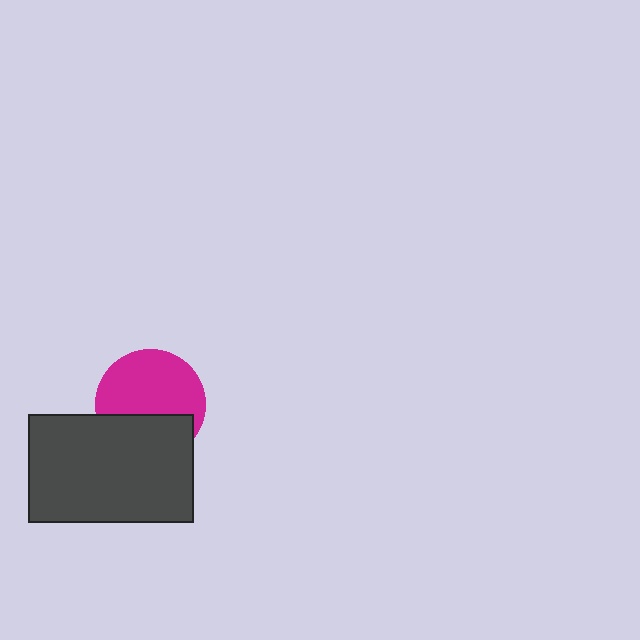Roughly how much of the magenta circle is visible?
About half of it is visible (roughly 62%).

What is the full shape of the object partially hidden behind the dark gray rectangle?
The partially hidden object is a magenta circle.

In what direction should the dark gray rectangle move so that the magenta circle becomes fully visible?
The dark gray rectangle should move down. That is the shortest direction to clear the overlap and leave the magenta circle fully visible.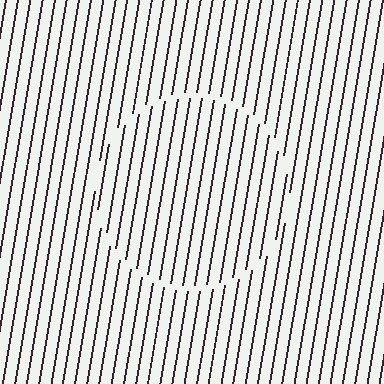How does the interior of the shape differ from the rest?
The interior of the shape contains the same grating, shifted by half a period — the contour is defined by the phase discontinuity where line-ends from the inner and outer gratings abut.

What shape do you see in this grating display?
An illusory circle. The interior of the shape contains the same grating, shifted by half a period — the contour is defined by the phase discontinuity where line-ends from the inner and outer gratings abut.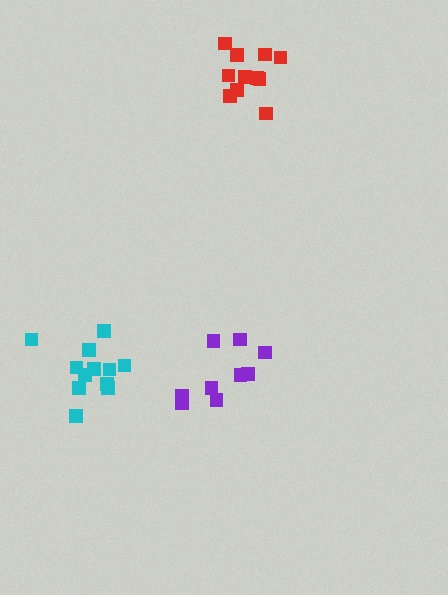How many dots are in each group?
Group 1: 12 dots, Group 2: 11 dots, Group 3: 10 dots (33 total).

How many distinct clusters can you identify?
There are 3 distinct clusters.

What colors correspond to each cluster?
The clusters are colored: cyan, red, purple.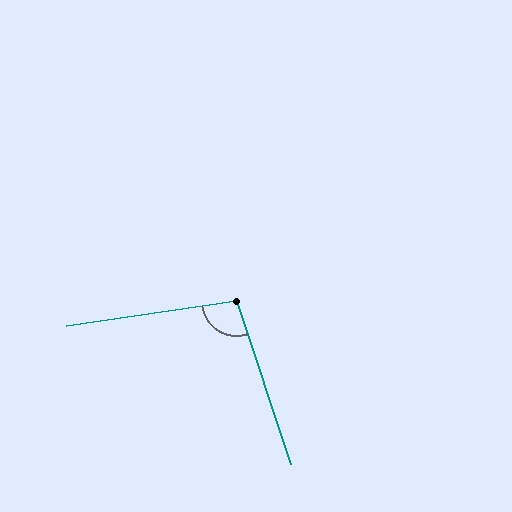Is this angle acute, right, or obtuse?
It is obtuse.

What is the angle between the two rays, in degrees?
Approximately 100 degrees.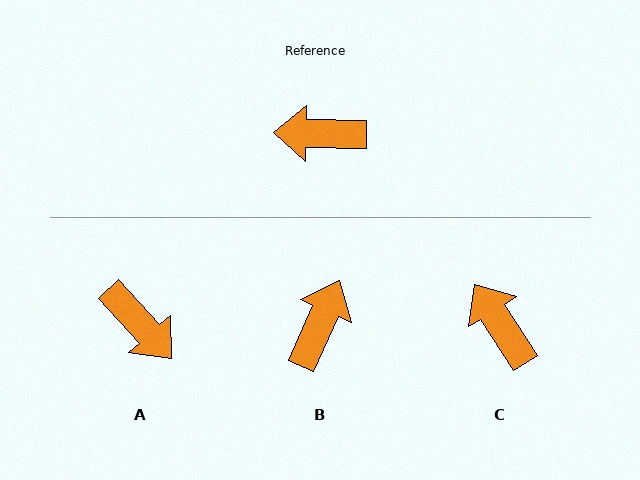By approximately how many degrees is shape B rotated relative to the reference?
Approximately 113 degrees clockwise.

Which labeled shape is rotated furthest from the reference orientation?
A, about 133 degrees away.